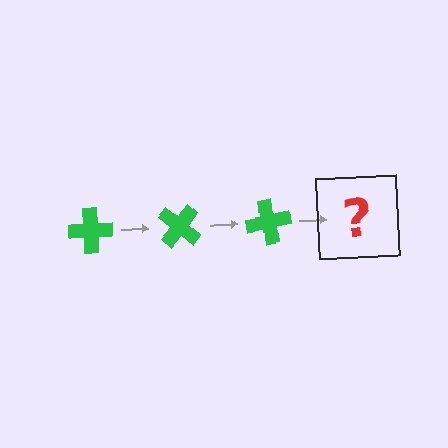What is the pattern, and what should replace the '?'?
The pattern is that the cross rotates 40 degrees each step. The '?' should be a green cross rotated 120 degrees.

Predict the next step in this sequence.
The next step is a green cross rotated 120 degrees.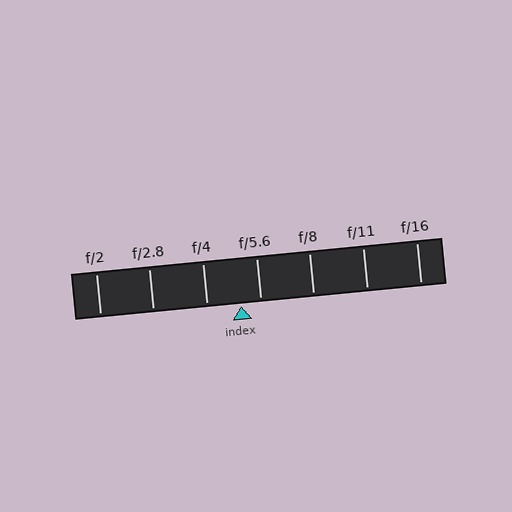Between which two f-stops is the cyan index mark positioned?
The index mark is between f/4 and f/5.6.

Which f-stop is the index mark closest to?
The index mark is closest to f/5.6.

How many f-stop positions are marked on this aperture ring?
There are 7 f-stop positions marked.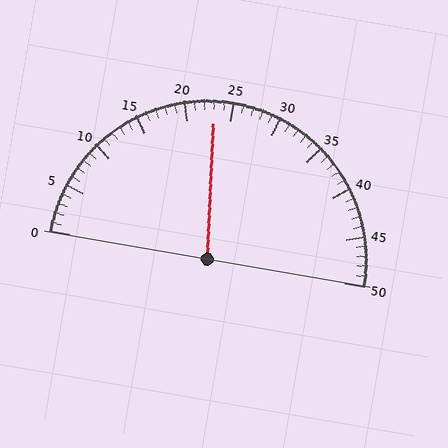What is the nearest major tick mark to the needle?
The nearest major tick mark is 25.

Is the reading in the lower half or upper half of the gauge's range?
The reading is in the lower half of the range (0 to 50).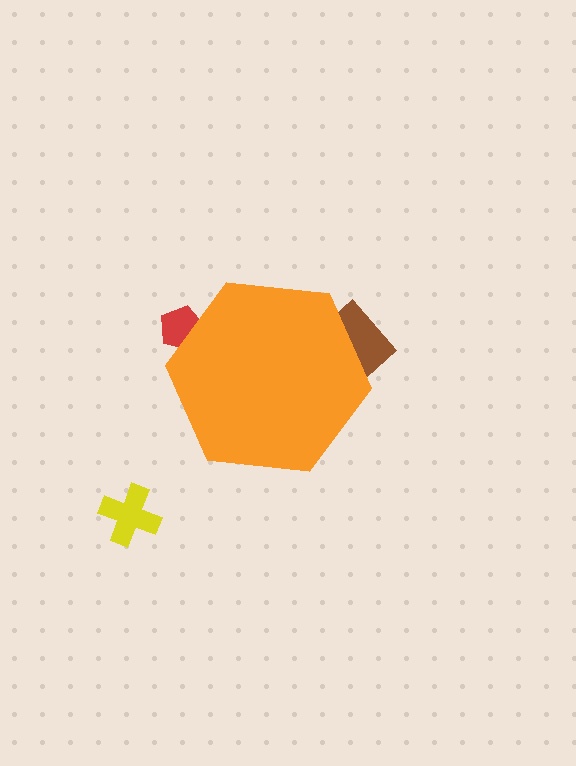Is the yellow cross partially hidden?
No, the yellow cross is fully visible.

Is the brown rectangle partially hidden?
Yes, the brown rectangle is partially hidden behind the orange hexagon.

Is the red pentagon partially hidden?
Yes, the red pentagon is partially hidden behind the orange hexagon.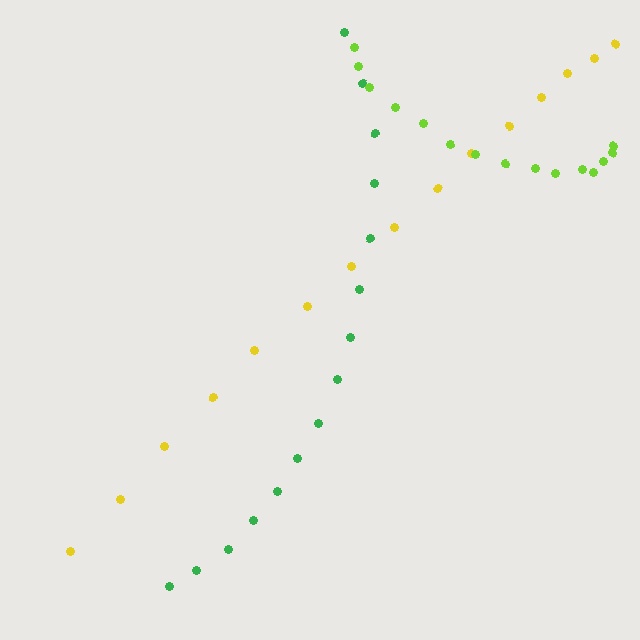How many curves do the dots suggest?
There are 3 distinct paths.